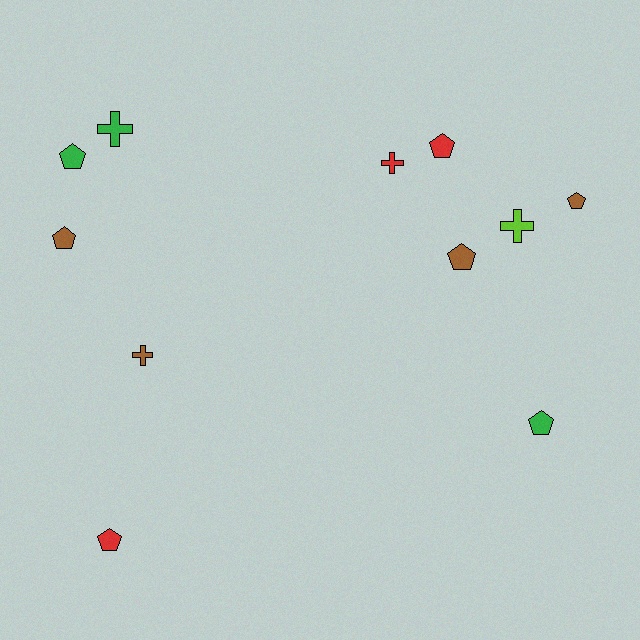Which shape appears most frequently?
Pentagon, with 7 objects.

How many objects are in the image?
There are 11 objects.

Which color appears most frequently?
Brown, with 4 objects.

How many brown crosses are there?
There is 1 brown cross.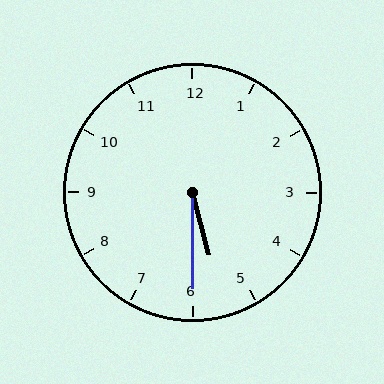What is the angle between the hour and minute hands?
Approximately 15 degrees.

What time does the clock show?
5:30.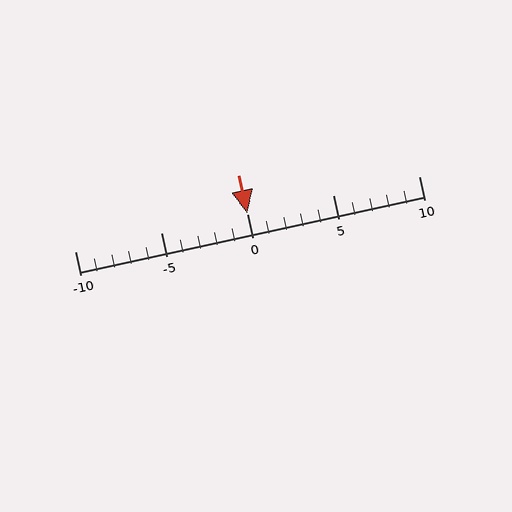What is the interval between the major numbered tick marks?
The major tick marks are spaced 5 units apart.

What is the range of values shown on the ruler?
The ruler shows values from -10 to 10.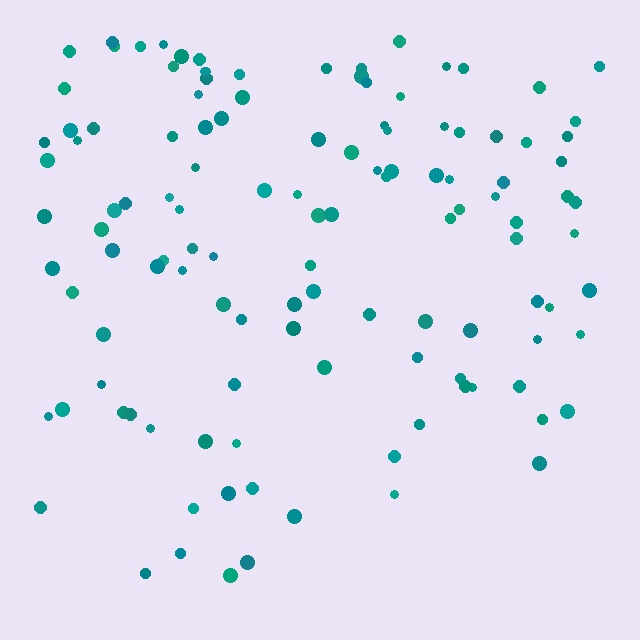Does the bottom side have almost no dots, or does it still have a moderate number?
Still a moderate number, just noticeably fewer than the top.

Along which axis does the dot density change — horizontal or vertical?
Vertical.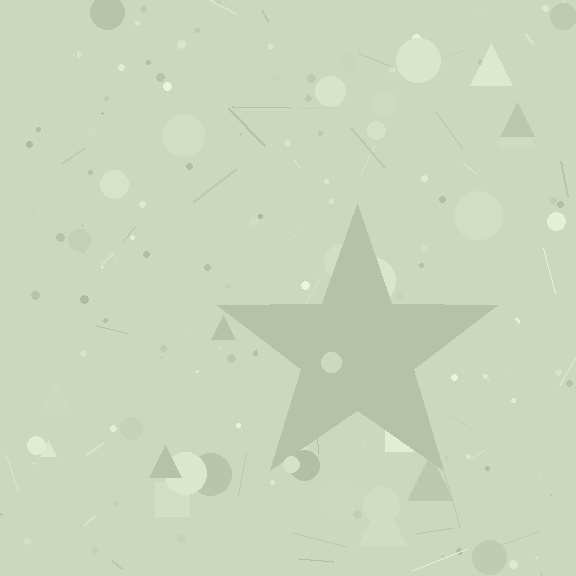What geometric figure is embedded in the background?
A star is embedded in the background.